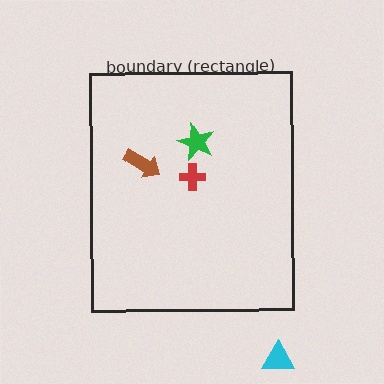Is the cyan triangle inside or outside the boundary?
Outside.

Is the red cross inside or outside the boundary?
Inside.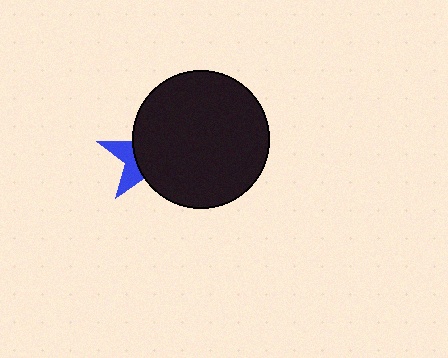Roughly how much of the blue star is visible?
A small part of it is visible (roughly 32%).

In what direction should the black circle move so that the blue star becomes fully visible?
The black circle should move right. That is the shortest direction to clear the overlap and leave the blue star fully visible.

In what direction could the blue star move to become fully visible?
The blue star could move left. That would shift it out from behind the black circle entirely.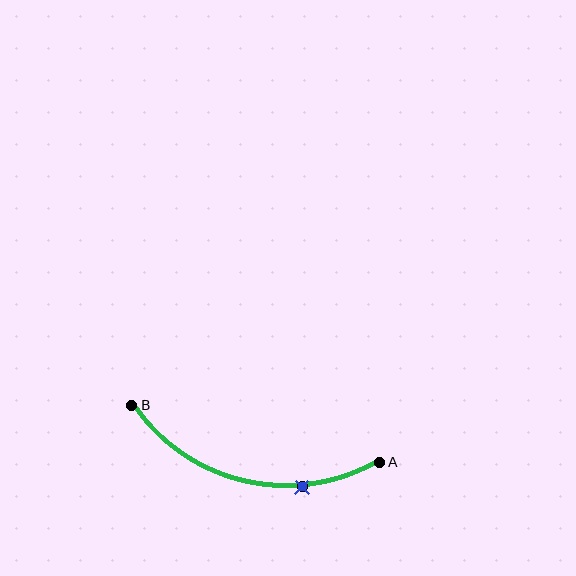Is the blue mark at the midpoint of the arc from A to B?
No. The blue mark lies on the arc but is closer to endpoint A. The arc midpoint would be at the point on the curve equidistant along the arc from both A and B.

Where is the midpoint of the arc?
The arc midpoint is the point on the curve farthest from the straight line joining A and B. It sits below that line.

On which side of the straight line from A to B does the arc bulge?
The arc bulges below the straight line connecting A and B.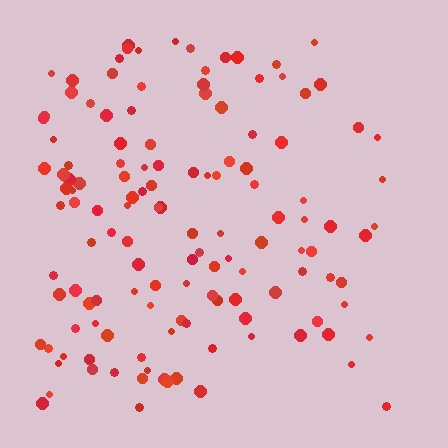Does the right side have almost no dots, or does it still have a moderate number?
Still a moderate number, just noticeably fewer than the left.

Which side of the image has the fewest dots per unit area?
The right.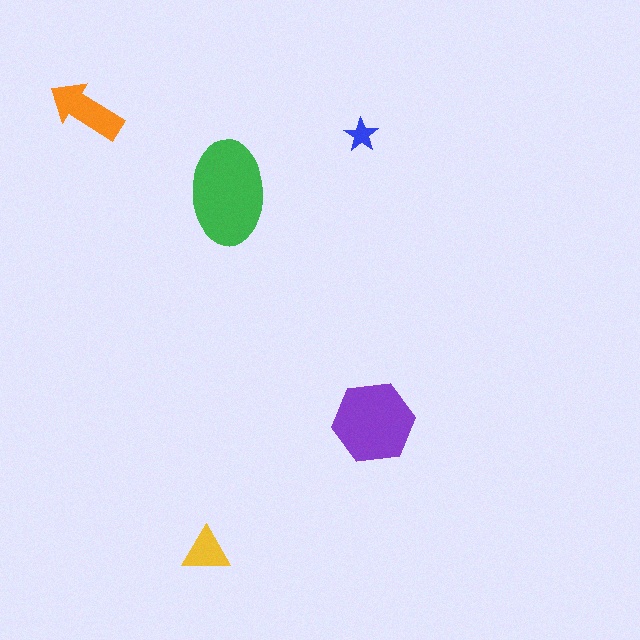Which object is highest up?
The orange arrow is topmost.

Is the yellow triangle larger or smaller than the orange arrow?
Smaller.